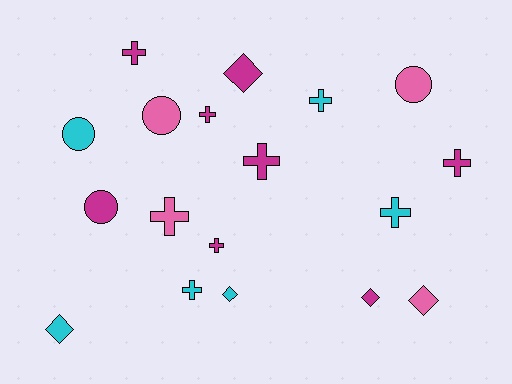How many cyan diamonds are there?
There are 2 cyan diamonds.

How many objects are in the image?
There are 18 objects.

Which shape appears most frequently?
Cross, with 9 objects.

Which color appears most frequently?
Magenta, with 8 objects.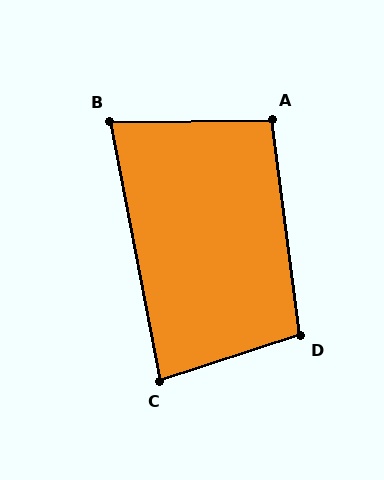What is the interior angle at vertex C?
Approximately 83 degrees (acute).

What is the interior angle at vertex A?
Approximately 97 degrees (obtuse).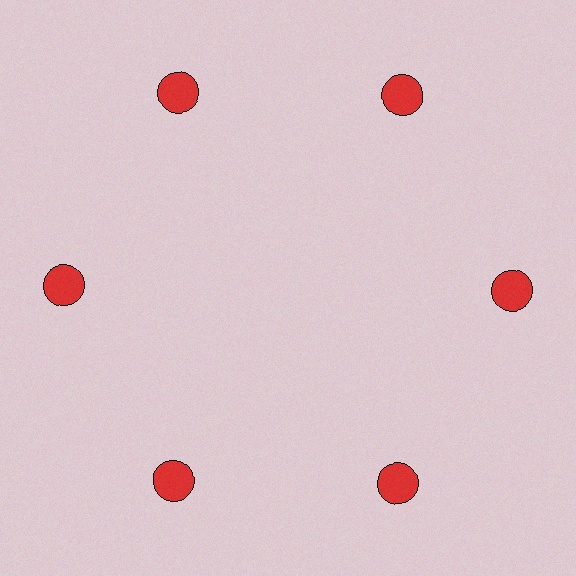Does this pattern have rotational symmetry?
Yes, this pattern has 6-fold rotational symmetry. It looks the same after rotating 60 degrees around the center.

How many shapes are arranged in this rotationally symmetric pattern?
There are 6 shapes, arranged in 6 groups of 1.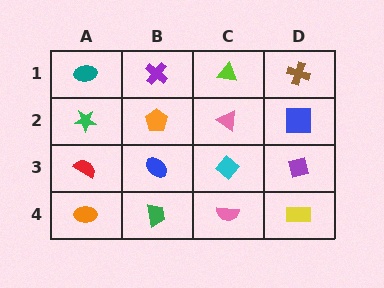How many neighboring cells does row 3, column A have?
3.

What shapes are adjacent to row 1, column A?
A green star (row 2, column A), a purple cross (row 1, column B).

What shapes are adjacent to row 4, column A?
A red semicircle (row 3, column A), a green trapezoid (row 4, column B).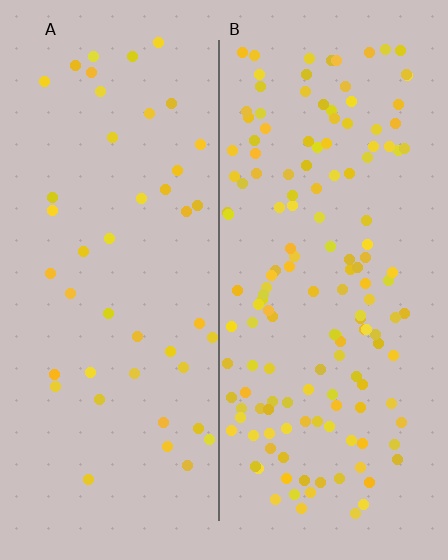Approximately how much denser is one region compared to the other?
Approximately 3.4× — region B over region A.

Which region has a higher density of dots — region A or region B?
B (the right).